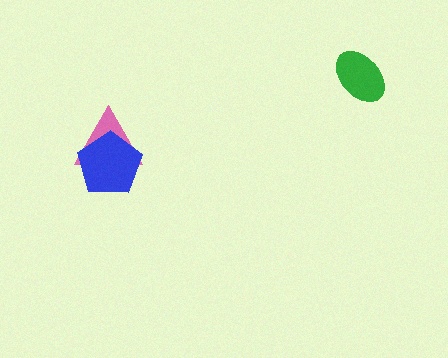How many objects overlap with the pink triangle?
1 object overlaps with the pink triangle.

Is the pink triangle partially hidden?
Yes, it is partially covered by another shape.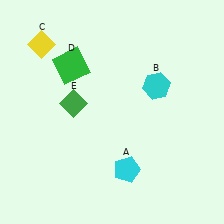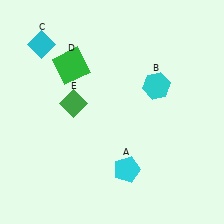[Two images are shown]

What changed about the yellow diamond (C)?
In Image 1, C is yellow. In Image 2, it changed to cyan.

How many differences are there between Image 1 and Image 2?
There is 1 difference between the two images.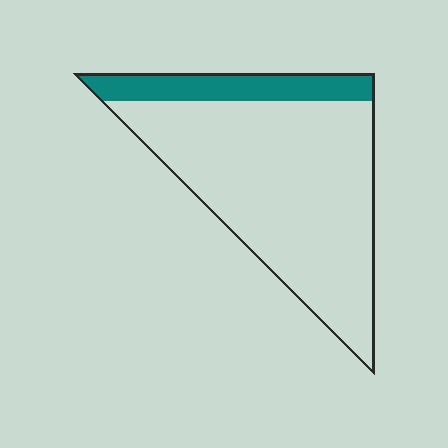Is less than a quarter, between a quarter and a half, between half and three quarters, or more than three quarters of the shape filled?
Less than a quarter.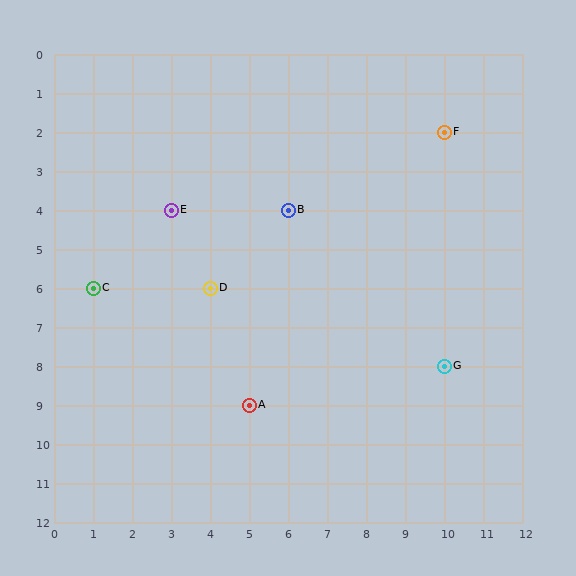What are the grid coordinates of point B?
Point B is at grid coordinates (6, 4).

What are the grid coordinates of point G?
Point G is at grid coordinates (10, 8).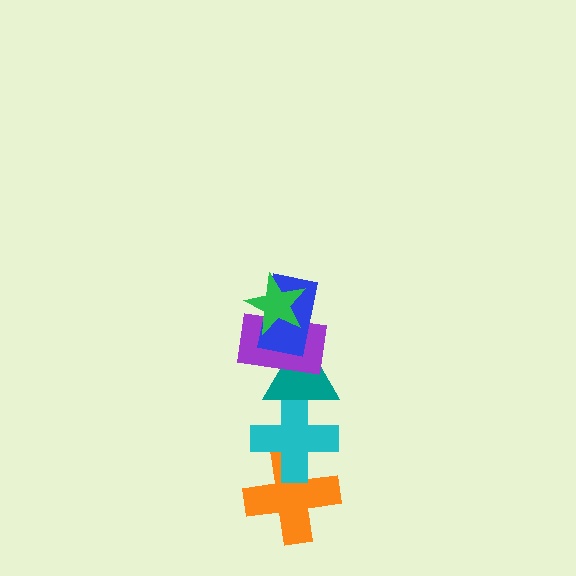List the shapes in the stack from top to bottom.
From top to bottom: the green star, the blue rectangle, the purple rectangle, the teal triangle, the cyan cross, the orange cross.